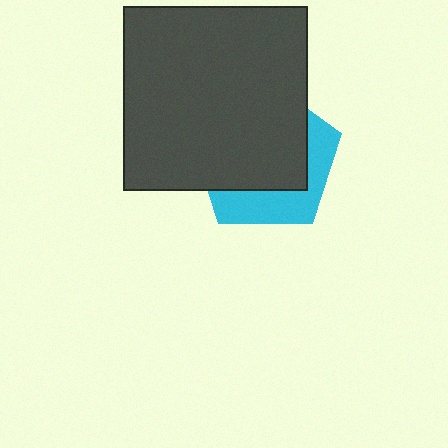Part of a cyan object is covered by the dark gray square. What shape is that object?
It is a pentagon.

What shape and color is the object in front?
The object in front is a dark gray square.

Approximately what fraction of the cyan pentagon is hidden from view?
Roughly 66% of the cyan pentagon is hidden behind the dark gray square.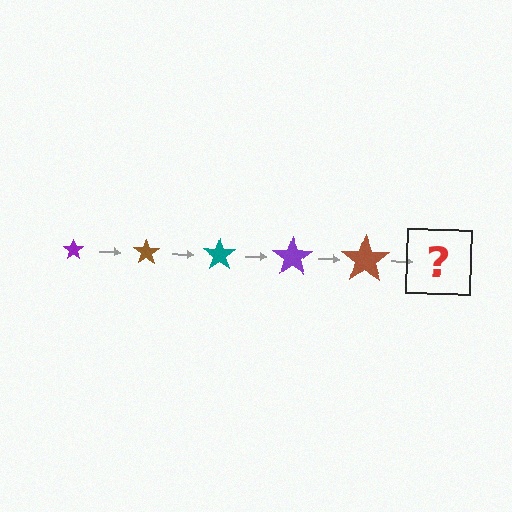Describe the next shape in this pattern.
It should be a teal star, larger than the previous one.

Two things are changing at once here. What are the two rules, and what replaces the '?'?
The two rules are that the star grows larger each step and the color cycles through purple, brown, and teal. The '?' should be a teal star, larger than the previous one.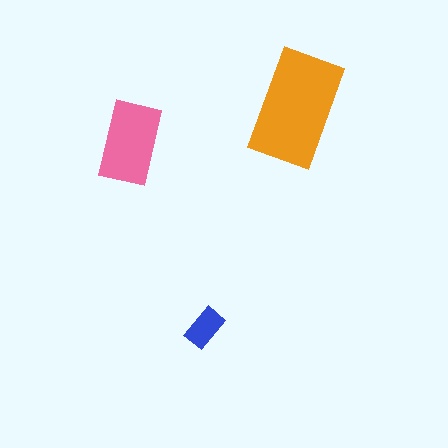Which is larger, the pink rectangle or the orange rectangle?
The orange one.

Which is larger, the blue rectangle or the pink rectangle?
The pink one.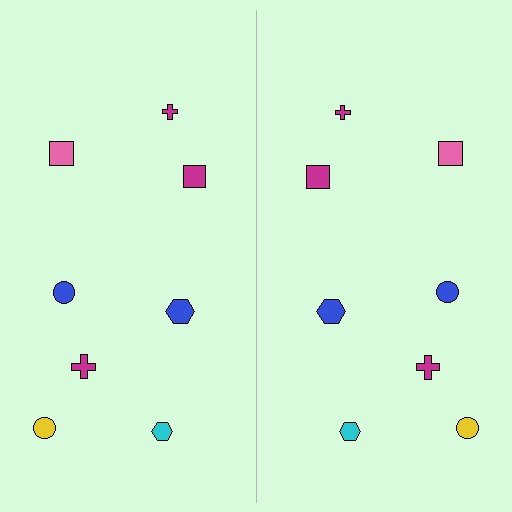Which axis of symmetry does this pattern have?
The pattern has a vertical axis of symmetry running through the center of the image.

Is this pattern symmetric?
Yes, this pattern has bilateral (reflection) symmetry.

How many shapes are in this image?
There are 16 shapes in this image.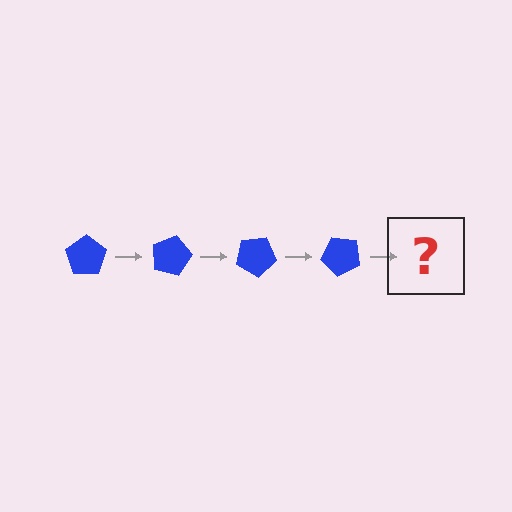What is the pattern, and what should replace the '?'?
The pattern is that the pentagon rotates 15 degrees each step. The '?' should be a blue pentagon rotated 60 degrees.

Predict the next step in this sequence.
The next step is a blue pentagon rotated 60 degrees.